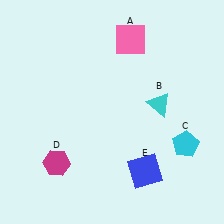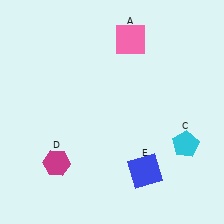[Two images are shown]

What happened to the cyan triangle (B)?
The cyan triangle (B) was removed in Image 2. It was in the top-right area of Image 1.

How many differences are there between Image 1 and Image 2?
There is 1 difference between the two images.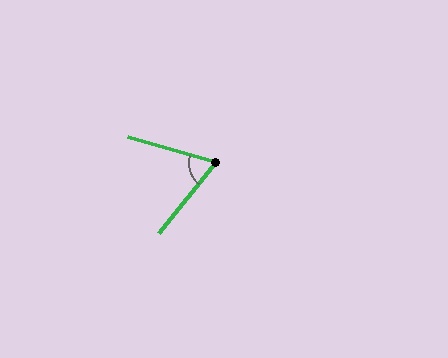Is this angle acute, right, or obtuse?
It is acute.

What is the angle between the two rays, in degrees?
Approximately 67 degrees.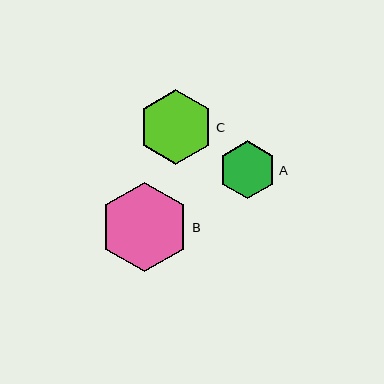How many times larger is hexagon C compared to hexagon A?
Hexagon C is approximately 1.3 times the size of hexagon A.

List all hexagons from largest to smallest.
From largest to smallest: B, C, A.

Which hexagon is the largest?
Hexagon B is the largest with a size of approximately 89 pixels.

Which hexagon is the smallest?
Hexagon A is the smallest with a size of approximately 58 pixels.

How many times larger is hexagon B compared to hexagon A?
Hexagon B is approximately 1.5 times the size of hexagon A.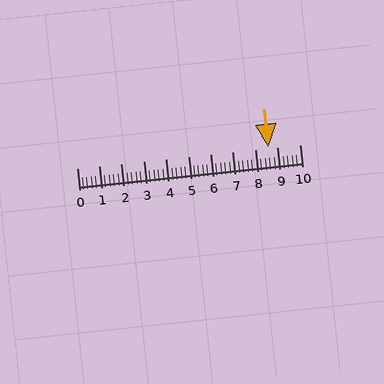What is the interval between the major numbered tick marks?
The major tick marks are spaced 1 units apart.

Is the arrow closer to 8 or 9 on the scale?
The arrow is closer to 9.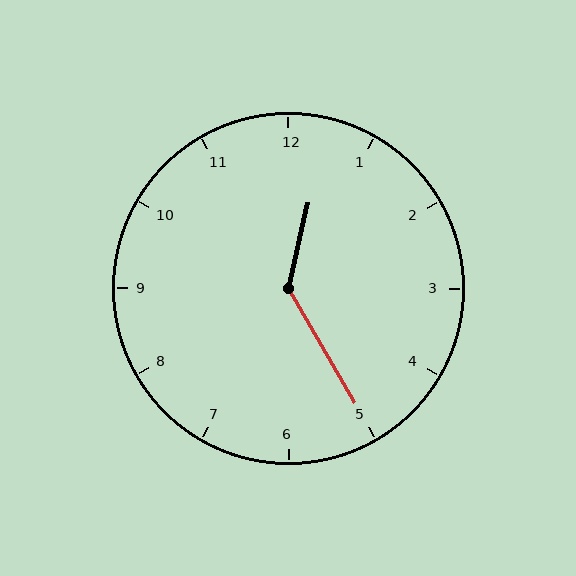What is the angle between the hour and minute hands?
Approximately 138 degrees.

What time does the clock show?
12:25.